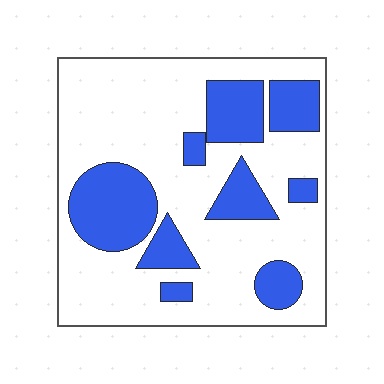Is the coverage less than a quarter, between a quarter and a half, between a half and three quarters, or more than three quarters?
Between a quarter and a half.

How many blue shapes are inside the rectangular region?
9.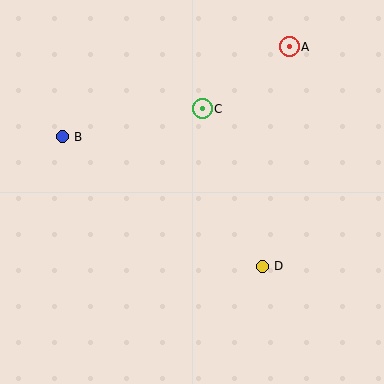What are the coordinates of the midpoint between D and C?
The midpoint between D and C is at (232, 188).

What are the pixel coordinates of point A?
Point A is at (289, 47).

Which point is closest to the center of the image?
Point C at (202, 109) is closest to the center.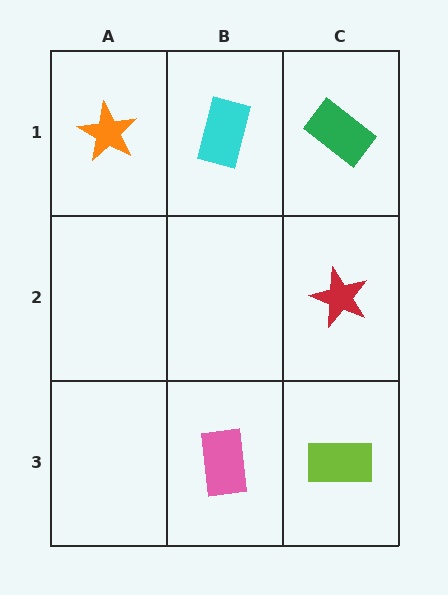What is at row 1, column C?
A green rectangle.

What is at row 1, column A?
An orange star.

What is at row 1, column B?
A cyan rectangle.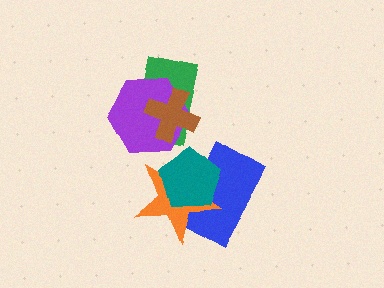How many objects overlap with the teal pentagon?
2 objects overlap with the teal pentagon.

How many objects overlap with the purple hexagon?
2 objects overlap with the purple hexagon.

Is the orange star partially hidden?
Yes, it is partially covered by another shape.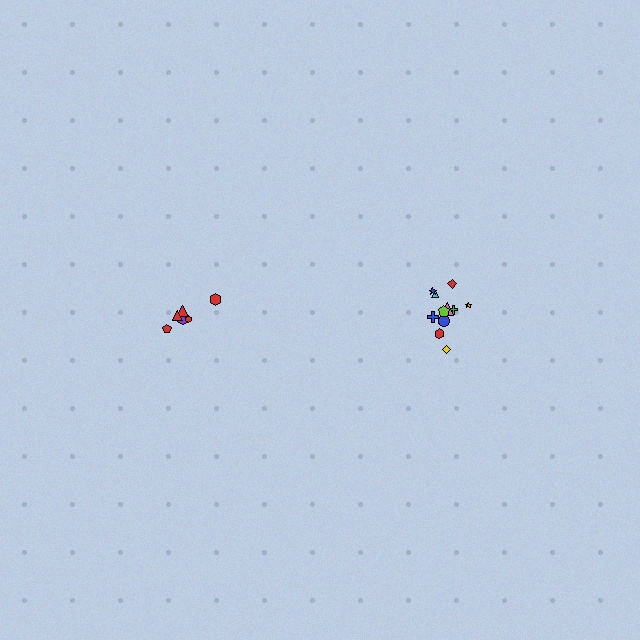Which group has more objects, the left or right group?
The right group.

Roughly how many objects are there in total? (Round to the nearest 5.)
Roughly 20 objects in total.